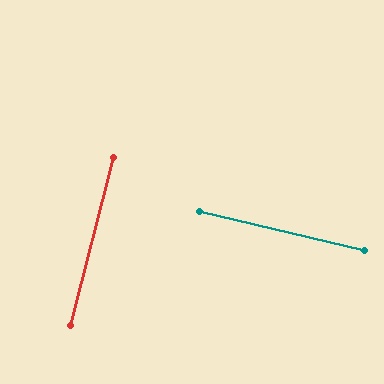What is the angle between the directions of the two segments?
Approximately 89 degrees.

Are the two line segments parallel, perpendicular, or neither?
Perpendicular — they meet at approximately 89°.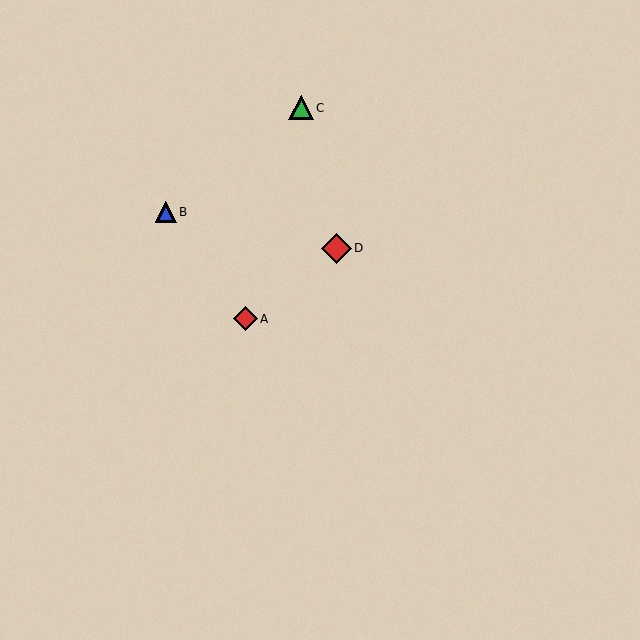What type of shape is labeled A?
Shape A is a red diamond.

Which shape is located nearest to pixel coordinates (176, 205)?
The blue triangle (labeled B) at (166, 212) is nearest to that location.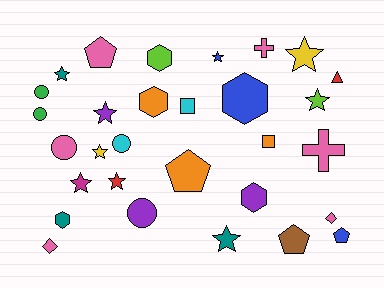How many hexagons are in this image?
There are 5 hexagons.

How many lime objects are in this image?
There are 2 lime objects.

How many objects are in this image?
There are 30 objects.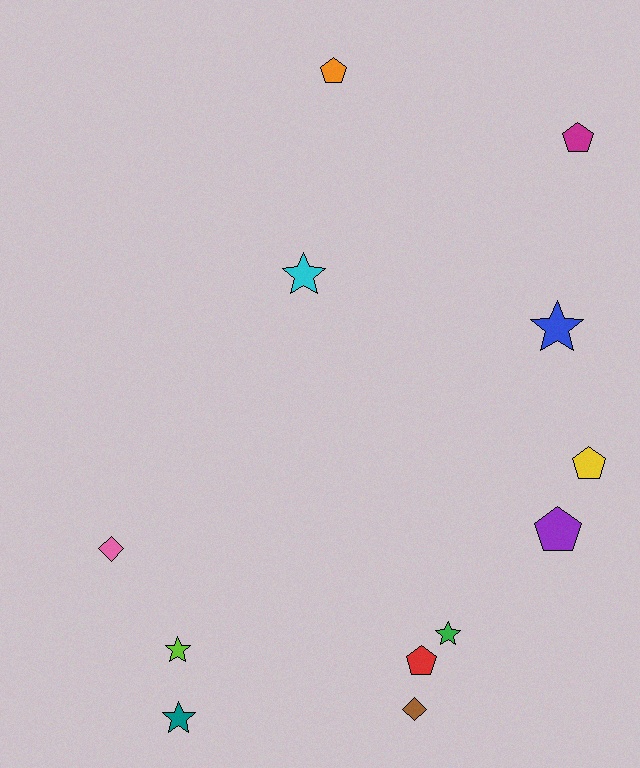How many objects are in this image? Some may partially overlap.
There are 12 objects.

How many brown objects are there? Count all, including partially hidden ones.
There is 1 brown object.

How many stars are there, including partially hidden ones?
There are 5 stars.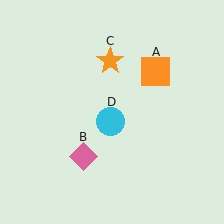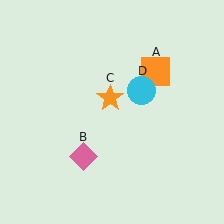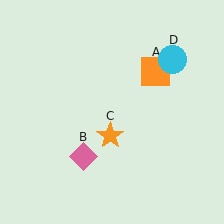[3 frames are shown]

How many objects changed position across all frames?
2 objects changed position: orange star (object C), cyan circle (object D).